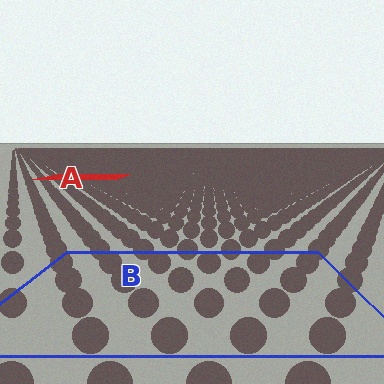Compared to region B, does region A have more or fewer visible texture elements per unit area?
Region A has more texture elements per unit area — they are packed more densely because it is farther away.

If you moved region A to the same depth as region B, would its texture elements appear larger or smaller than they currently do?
They would appear larger. At a closer depth, the same texture elements are projected at a bigger on-screen size.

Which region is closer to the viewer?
Region B is closer. The texture elements there are larger and more spread out.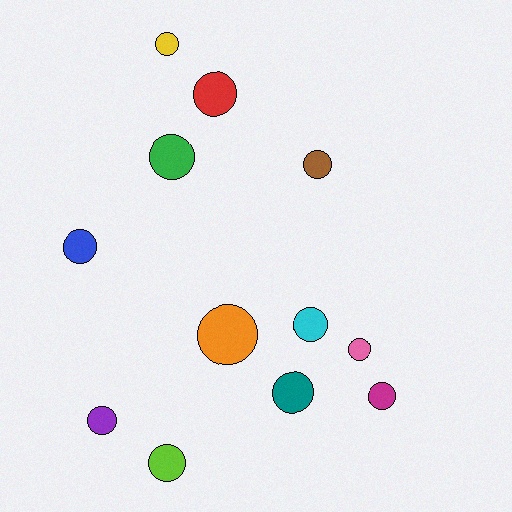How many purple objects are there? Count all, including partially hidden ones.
There is 1 purple object.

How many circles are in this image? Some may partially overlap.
There are 12 circles.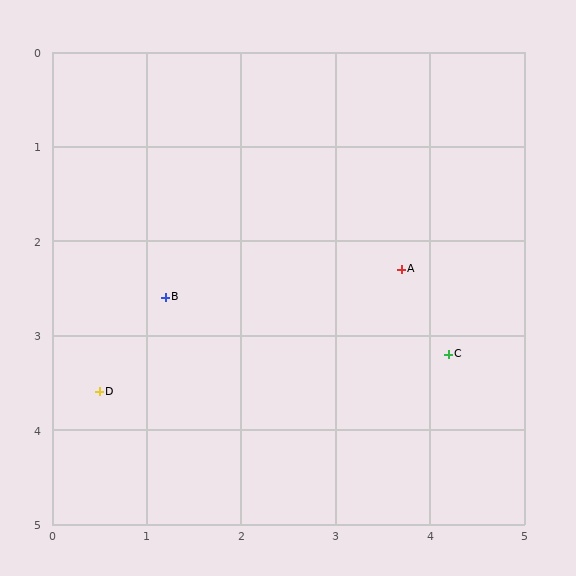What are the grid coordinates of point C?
Point C is at approximately (4.2, 3.2).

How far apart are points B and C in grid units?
Points B and C are about 3.1 grid units apart.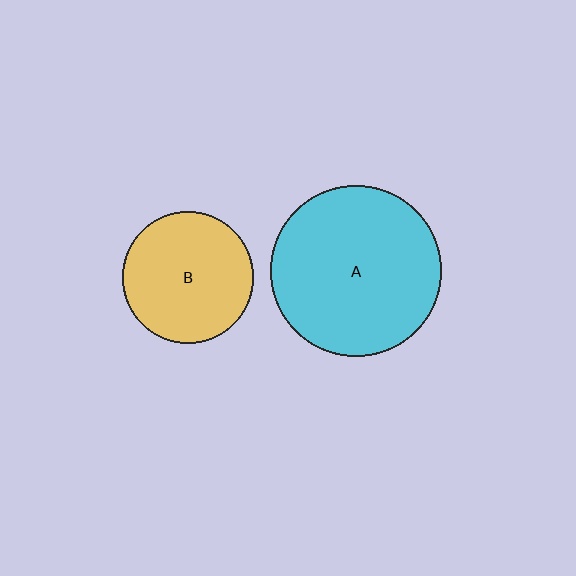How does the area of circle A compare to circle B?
Approximately 1.7 times.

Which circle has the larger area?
Circle A (cyan).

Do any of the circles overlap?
No, none of the circles overlap.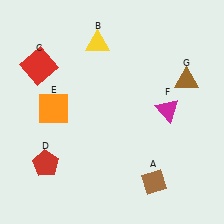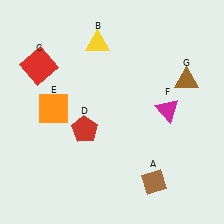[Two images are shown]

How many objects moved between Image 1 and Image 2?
1 object moved between the two images.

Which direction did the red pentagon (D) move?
The red pentagon (D) moved right.